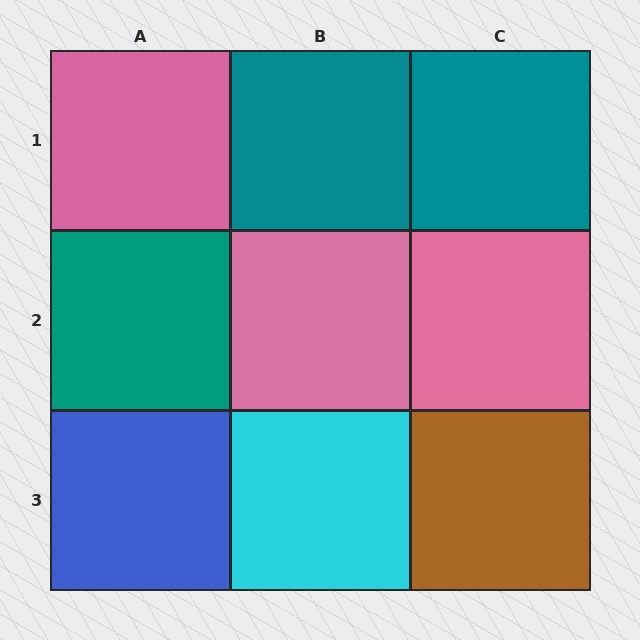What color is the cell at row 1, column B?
Teal.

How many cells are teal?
3 cells are teal.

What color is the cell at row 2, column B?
Pink.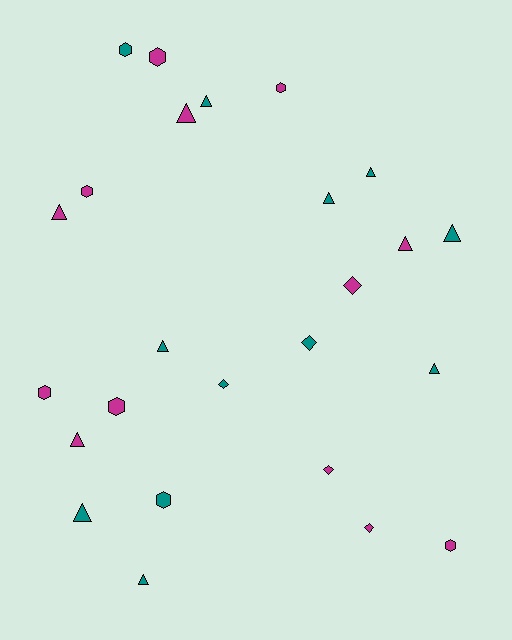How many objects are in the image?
There are 25 objects.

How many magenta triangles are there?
There are 4 magenta triangles.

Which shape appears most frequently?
Triangle, with 12 objects.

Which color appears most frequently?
Magenta, with 13 objects.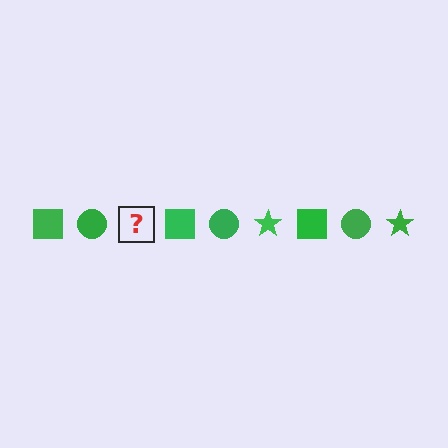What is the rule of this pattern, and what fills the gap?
The rule is that the pattern cycles through square, circle, star shapes in green. The gap should be filled with a green star.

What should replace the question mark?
The question mark should be replaced with a green star.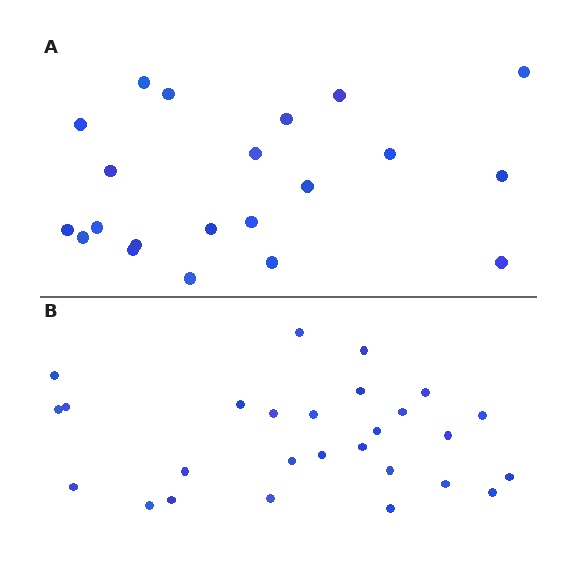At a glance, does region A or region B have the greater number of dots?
Region B (the bottom region) has more dots.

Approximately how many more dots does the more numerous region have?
Region B has about 6 more dots than region A.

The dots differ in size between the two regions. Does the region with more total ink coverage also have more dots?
No. Region A has more total ink coverage because its dots are larger, but region B actually contains more individual dots. Total area can be misleading — the number of items is what matters here.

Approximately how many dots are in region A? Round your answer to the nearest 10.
About 20 dots. (The exact count is 21, which rounds to 20.)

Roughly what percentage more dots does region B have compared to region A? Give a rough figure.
About 30% more.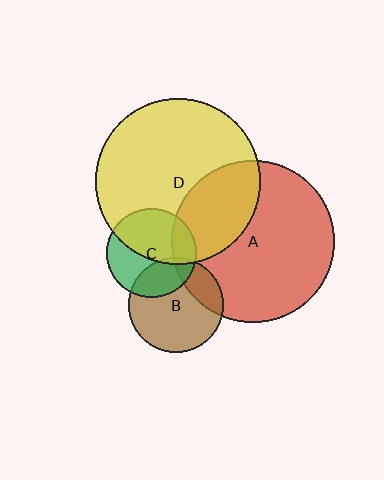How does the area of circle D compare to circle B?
Approximately 3.1 times.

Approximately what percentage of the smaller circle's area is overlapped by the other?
Approximately 30%.